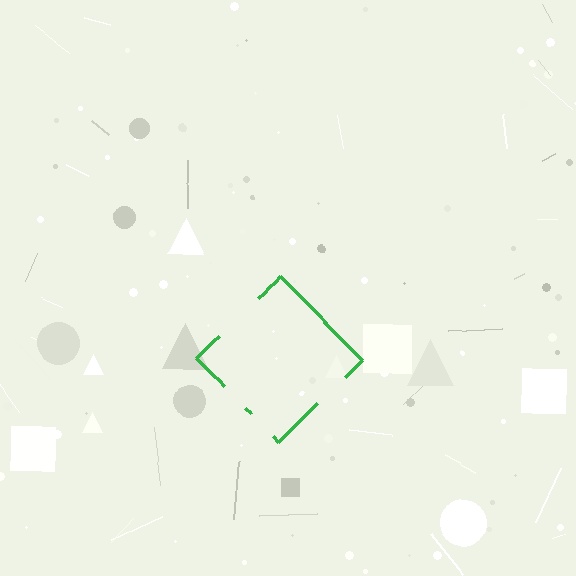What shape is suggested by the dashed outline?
The dashed outline suggests a diamond.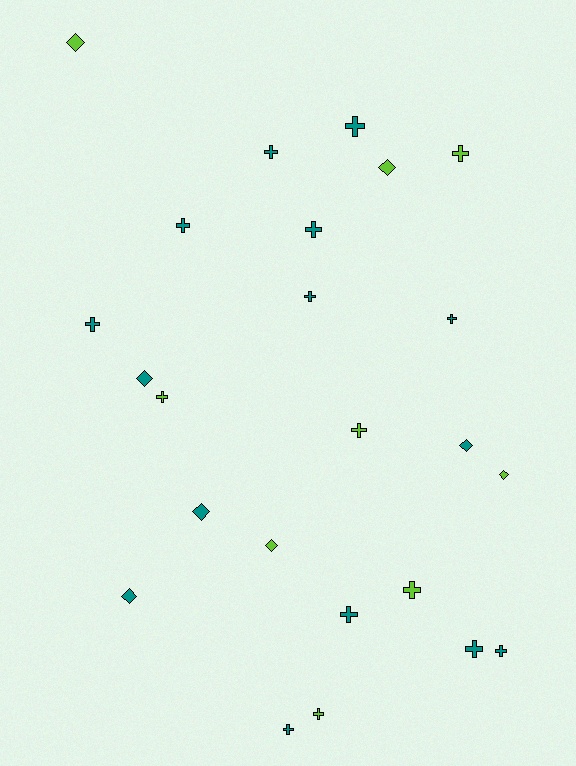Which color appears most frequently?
Teal, with 15 objects.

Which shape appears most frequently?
Cross, with 16 objects.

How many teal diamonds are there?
There are 4 teal diamonds.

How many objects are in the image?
There are 24 objects.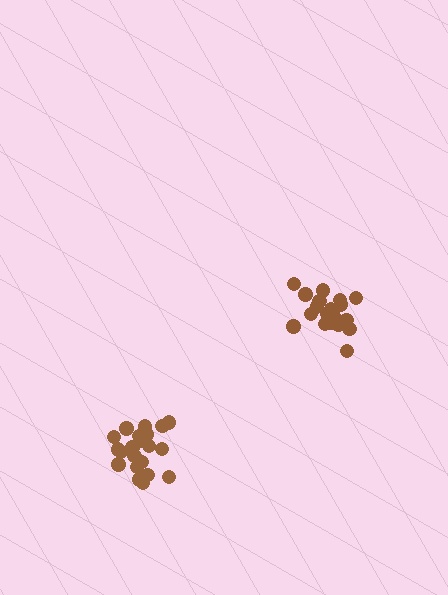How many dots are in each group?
Group 1: 21 dots, Group 2: 19 dots (40 total).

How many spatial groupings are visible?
There are 2 spatial groupings.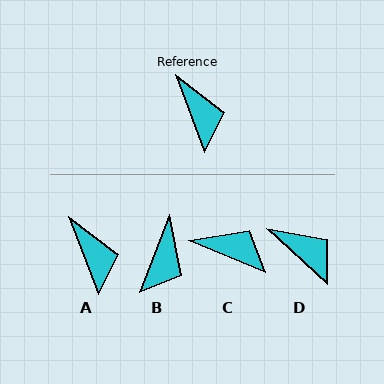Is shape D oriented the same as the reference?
No, it is off by about 27 degrees.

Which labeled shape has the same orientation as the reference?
A.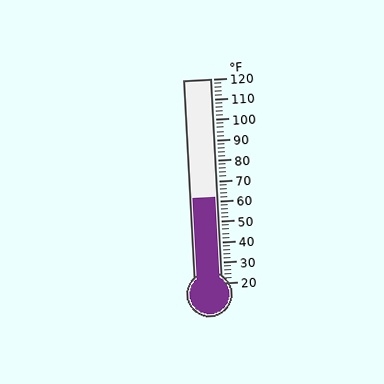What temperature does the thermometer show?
The thermometer shows approximately 62°F.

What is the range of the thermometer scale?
The thermometer scale ranges from 20°F to 120°F.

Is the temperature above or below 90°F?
The temperature is below 90°F.